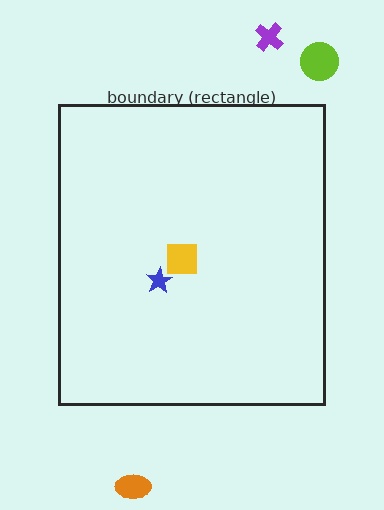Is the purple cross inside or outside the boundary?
Outside.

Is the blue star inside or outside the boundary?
Inside.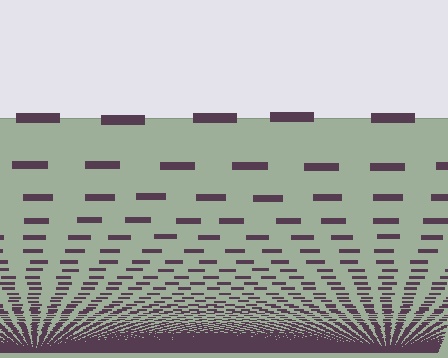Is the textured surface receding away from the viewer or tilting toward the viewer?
The surface appears to tilt toward the viewer. Texture elements get larger and sparser toward the top.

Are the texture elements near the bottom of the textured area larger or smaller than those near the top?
Smaller. The gradient is inverted — elements near the bottom are smaller and denser.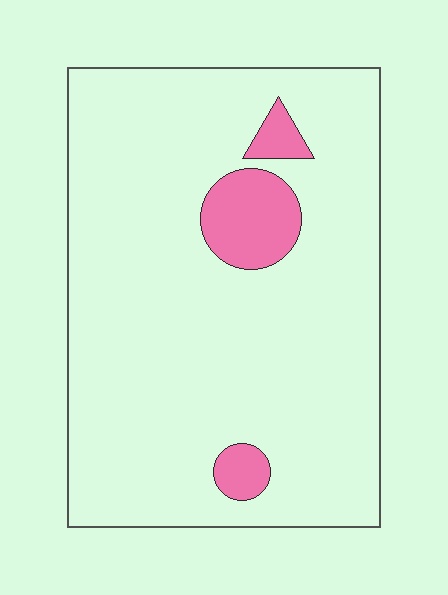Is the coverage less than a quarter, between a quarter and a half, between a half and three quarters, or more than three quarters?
Less than a quarter.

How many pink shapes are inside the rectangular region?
3.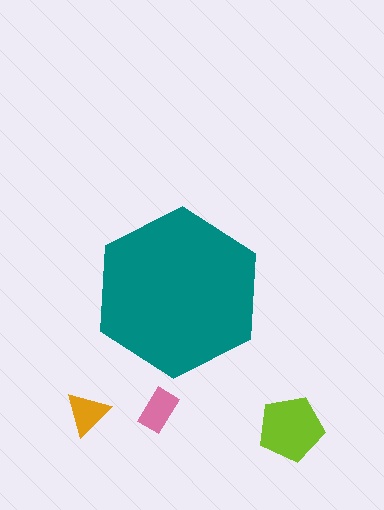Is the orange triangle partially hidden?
No, the orange triangle is fully visible.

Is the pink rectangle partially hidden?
No, the pink rectangle is fully visible.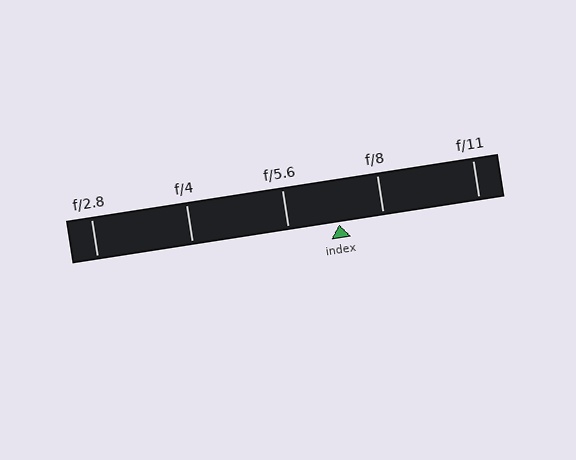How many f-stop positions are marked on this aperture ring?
There are 5 f-stop positions marked.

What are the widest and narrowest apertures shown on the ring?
The widest aperture shown is f/2.8 and the narrowest is f/11.